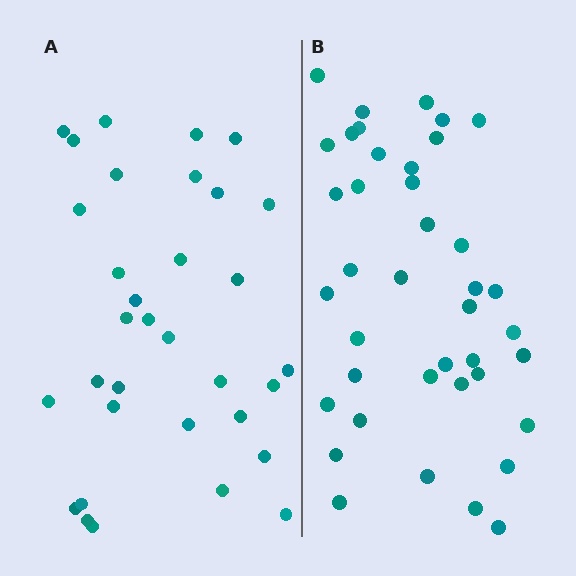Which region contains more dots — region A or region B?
Region B (the right region) has more dots.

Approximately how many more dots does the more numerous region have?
Region B has roughly 8 or so more dots than region A.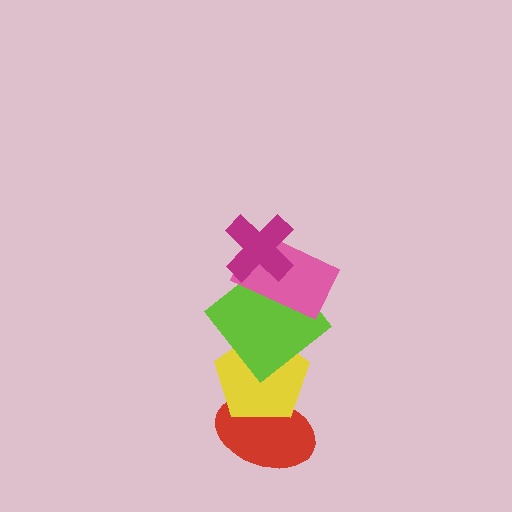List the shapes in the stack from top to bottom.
From top to bottom: the magenta cross, the pink rectangle, the lime diamond, the yellow pentagon, the red ellipse.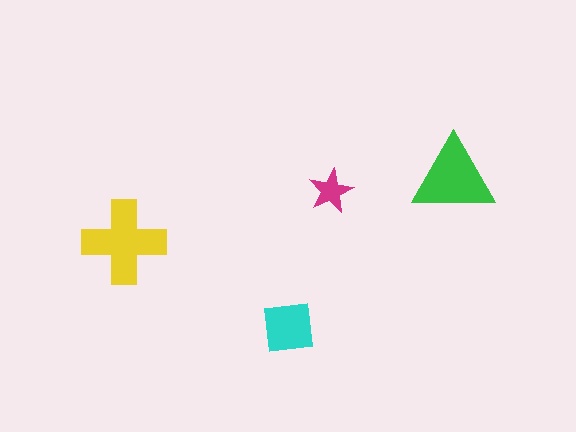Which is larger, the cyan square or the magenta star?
The cyan square.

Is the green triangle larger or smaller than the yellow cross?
Smaller.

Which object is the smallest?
The magenta star.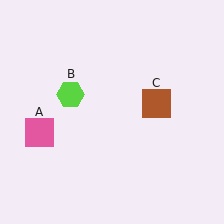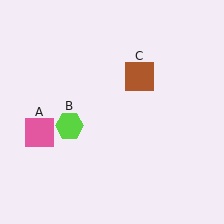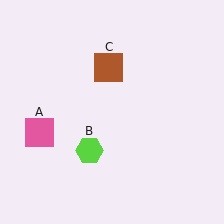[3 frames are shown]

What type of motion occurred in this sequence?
The lime hexagon (object B), brown square (object C) rotated counterclockwise around the center of the scene.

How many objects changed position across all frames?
2 objects changed position: lime hexagon (object B), brown square (object C).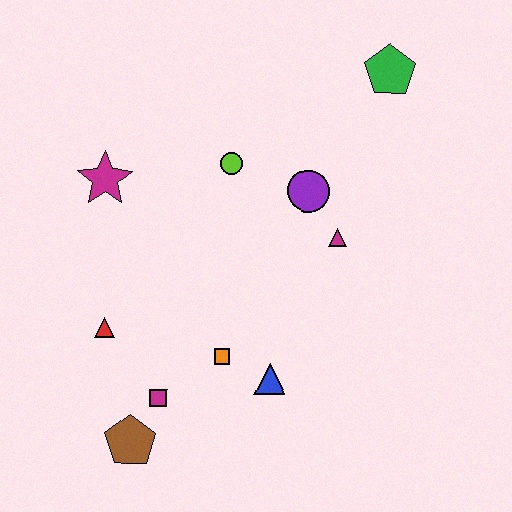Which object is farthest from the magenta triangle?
The brown pentagon is farthest from the magenta triangle.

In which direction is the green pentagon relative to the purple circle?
The green pentagon is above the purple circle.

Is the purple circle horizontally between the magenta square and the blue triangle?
No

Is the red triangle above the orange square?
Yes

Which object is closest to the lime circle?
The purple circle is closest to the lime circle.